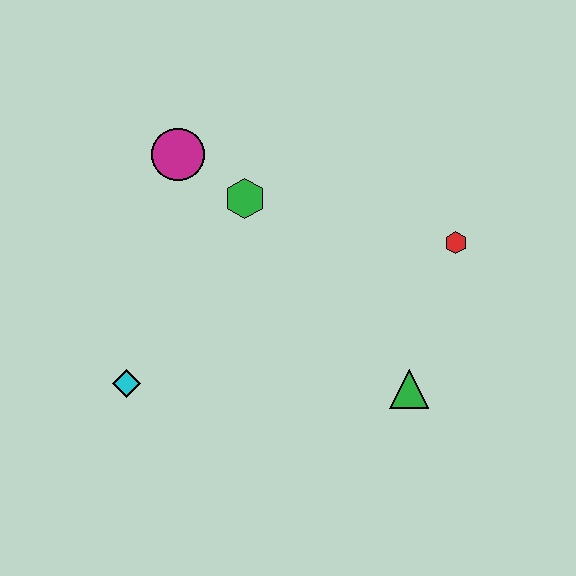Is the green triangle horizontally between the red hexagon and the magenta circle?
Yes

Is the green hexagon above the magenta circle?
No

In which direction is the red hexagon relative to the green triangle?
The red hexagon is above the green triangle.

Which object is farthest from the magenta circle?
The green triangle is farthest from the magenta circle.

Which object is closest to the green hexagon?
The magenta circle is closest to the green hexagon.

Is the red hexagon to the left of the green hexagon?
No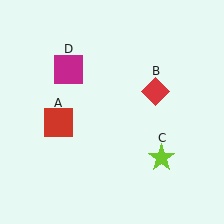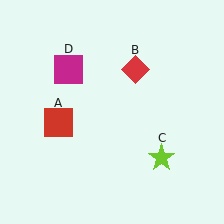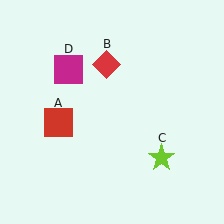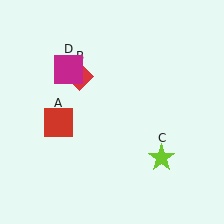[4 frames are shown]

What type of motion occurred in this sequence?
The red diamond (object B) rotated counterclockwise around the center of the scene.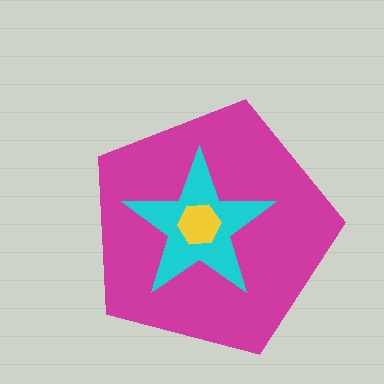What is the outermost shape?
The magenta pentagon.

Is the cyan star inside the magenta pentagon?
Yes.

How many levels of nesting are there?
3.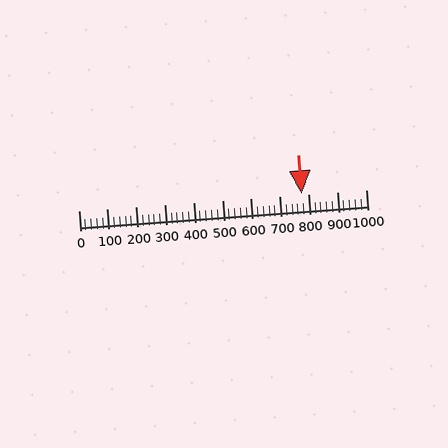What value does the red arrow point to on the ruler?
The red arrow points to approximately 775.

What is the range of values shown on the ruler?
The ruler shows values from 0 to 1000.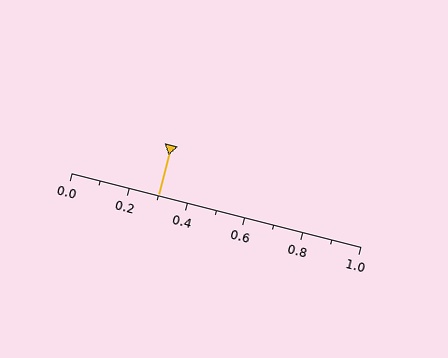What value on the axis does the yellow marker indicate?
The marker indicates approximately 0.3.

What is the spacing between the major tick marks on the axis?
The major ticks are spaced 0.2 apart.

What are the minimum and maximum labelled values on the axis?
The axis runs from 0.0 to 1.0.